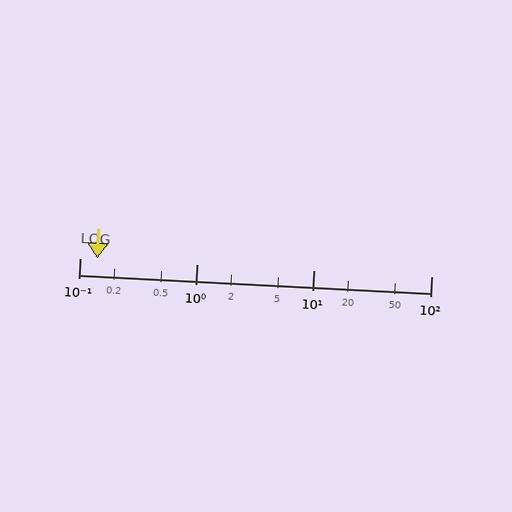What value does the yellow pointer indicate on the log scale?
The pointer indicates approximately 0.14.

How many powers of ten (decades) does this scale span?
The scale spans 3 decades, from 0.1 to 100.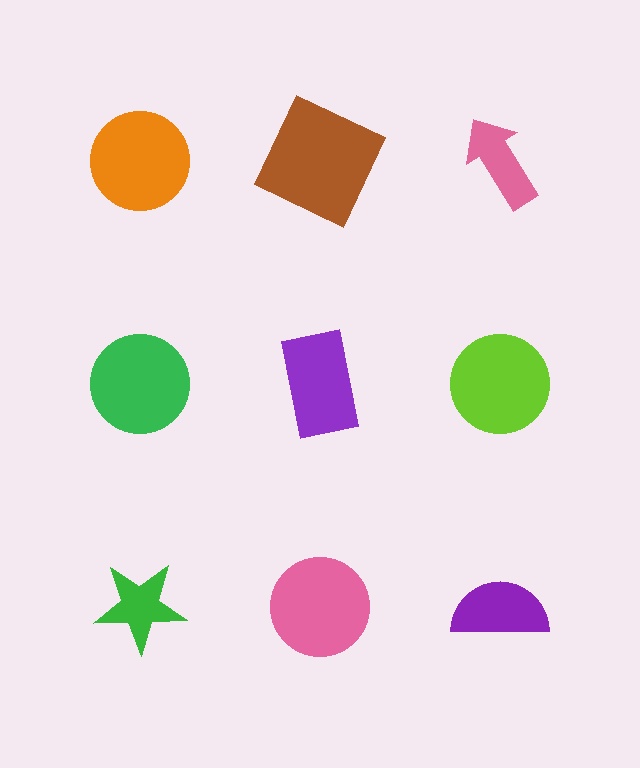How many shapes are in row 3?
3 shapes.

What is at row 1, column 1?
An orange circle.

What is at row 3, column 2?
A pink circle.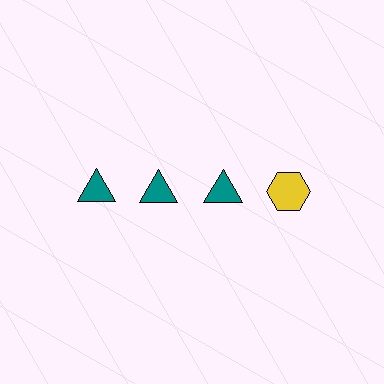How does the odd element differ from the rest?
It differs in both color (yellow instead of teal) and shape (hexagon instead of triangle).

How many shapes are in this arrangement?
There are 4 shapes arranged in a grid pattern.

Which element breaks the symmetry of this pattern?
The yellow hexagon in the top row, second from right column breaks the symmetry. All other shapes are teal triangles.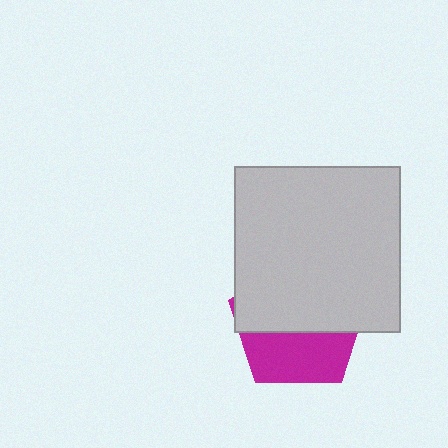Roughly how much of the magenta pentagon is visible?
A small part of it is visible (roughly 40%).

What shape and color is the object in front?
The object in front is a light gray square.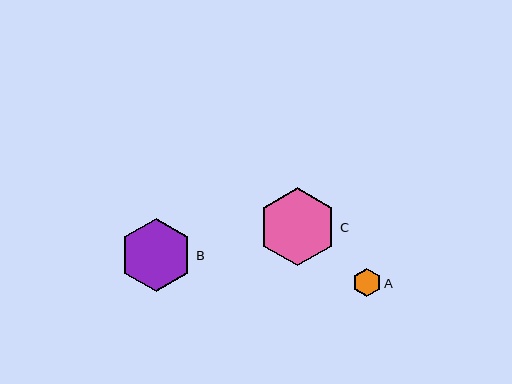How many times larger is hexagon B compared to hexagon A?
Hexagon B is approximately 2.6 times the size of hexagon A.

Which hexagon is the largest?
Hexagon C is the largest with a size of approximately 78 pixels.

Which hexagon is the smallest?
Hexagon A is the smallest with a size of approximately 28 pixels.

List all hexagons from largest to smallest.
From largest to smallest: C, B, A.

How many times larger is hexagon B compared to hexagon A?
Hexagon B is approximately 2.6 times the size of hexagon A.